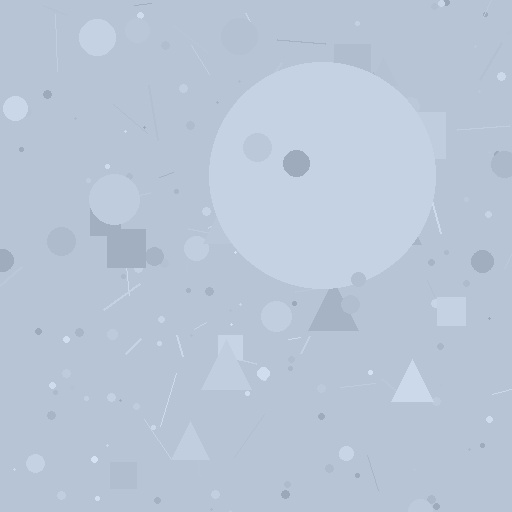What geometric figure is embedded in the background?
A circle is embedded in the background.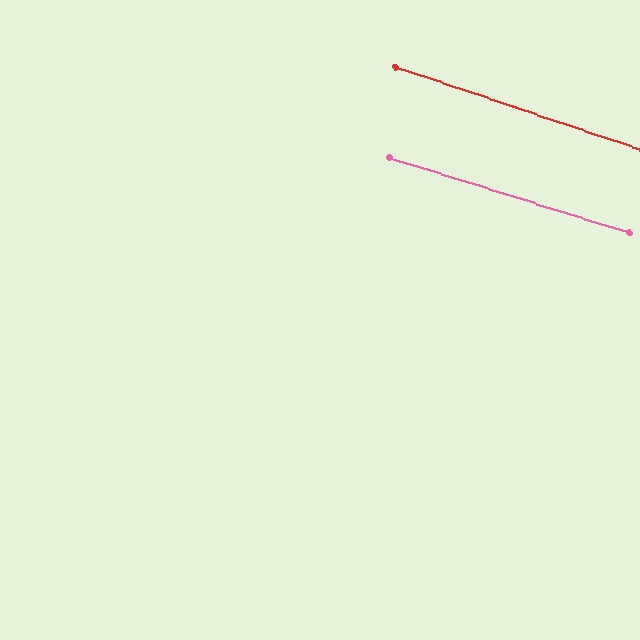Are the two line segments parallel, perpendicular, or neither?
Parallel — their directions differ by only 0.9°.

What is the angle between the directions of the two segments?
Approximately 1 degree.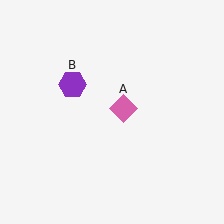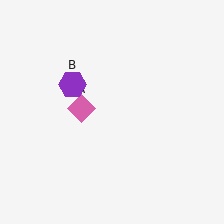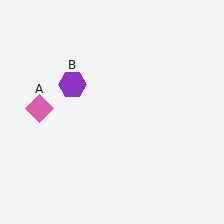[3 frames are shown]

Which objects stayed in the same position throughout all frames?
Purple hexagon (object B) remained stationary.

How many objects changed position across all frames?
1 object changed position: pink diamond (object A).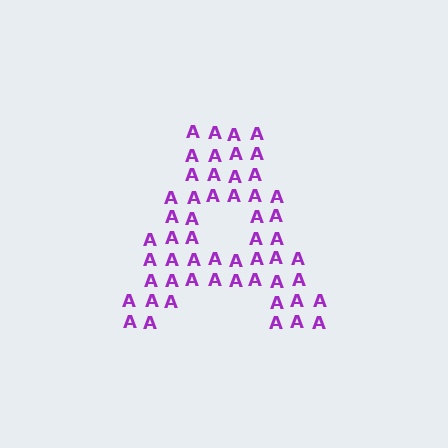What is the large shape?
The large shape is the letter A.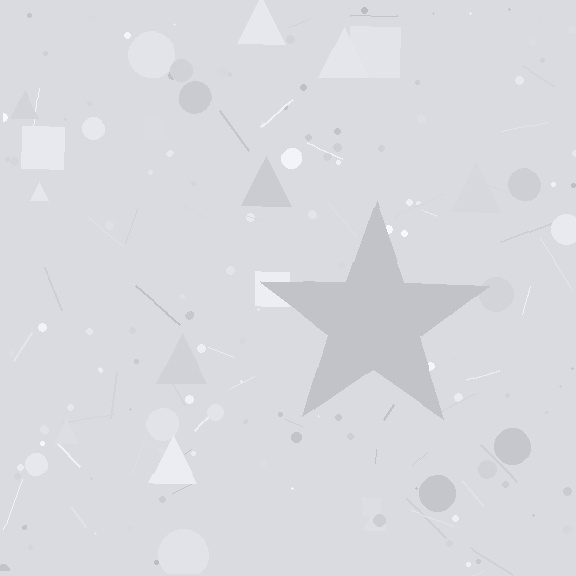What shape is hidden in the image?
A star is hidden in the image.